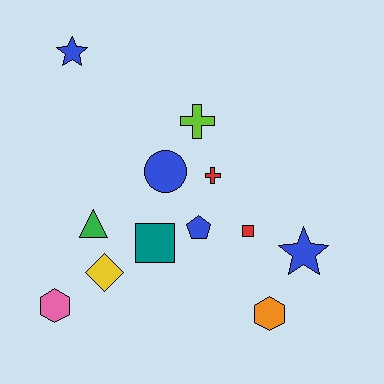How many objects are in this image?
There are 12 objects.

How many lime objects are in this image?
There is 1 lime object.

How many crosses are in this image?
There are 2 crosses.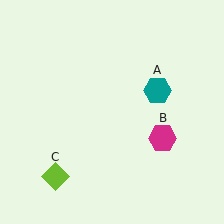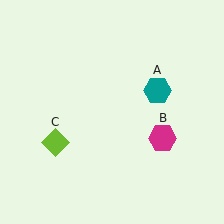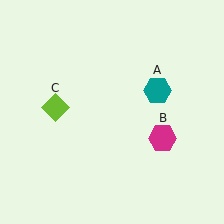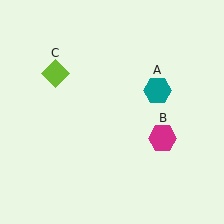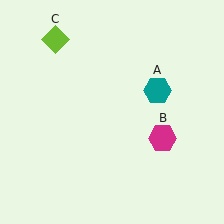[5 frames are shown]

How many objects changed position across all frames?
1 object changed position: lime diamond (object C).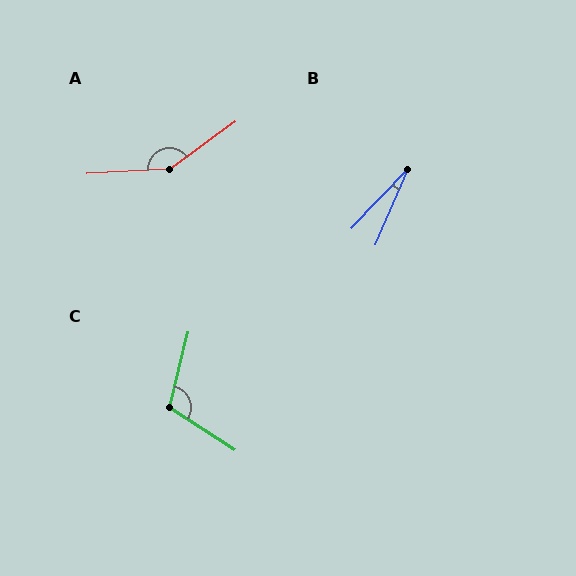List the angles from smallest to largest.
B (20°), C (110°), A (147°).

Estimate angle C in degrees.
Approximately 110 degrees.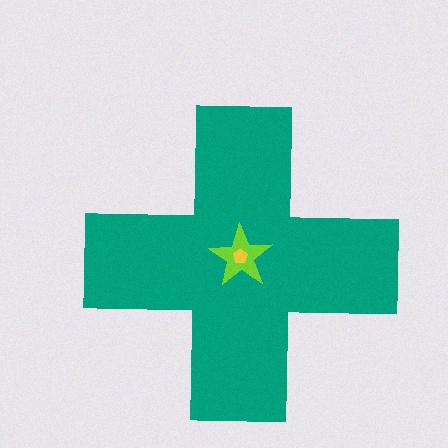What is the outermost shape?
The teal cross.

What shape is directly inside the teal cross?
The lime star.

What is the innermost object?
The yellow pentagon.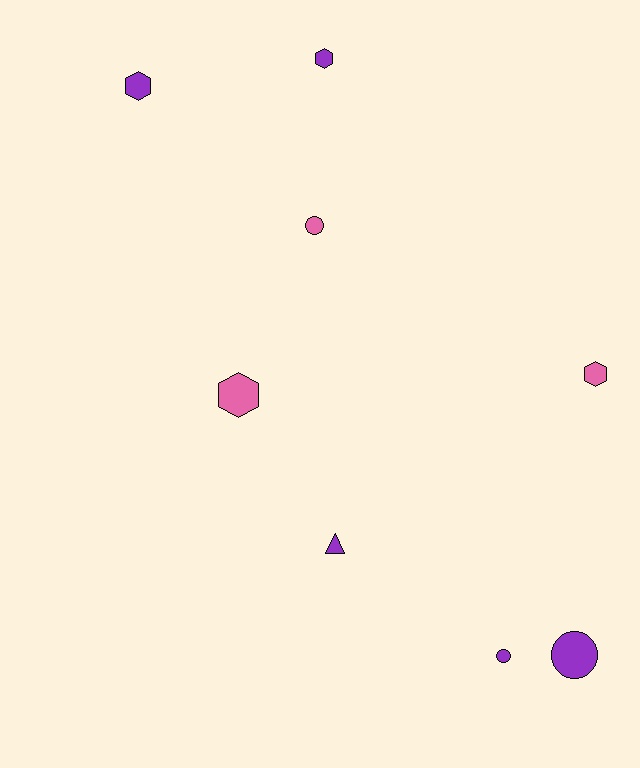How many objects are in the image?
There are 8 objects.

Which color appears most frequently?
Purple, with 5 objects.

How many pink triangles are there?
There are no pink triangles.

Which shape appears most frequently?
Hexagon, with 4 objects.